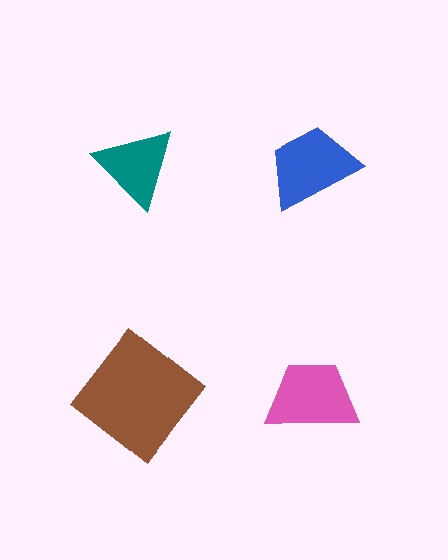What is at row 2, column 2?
A pink trapezoid.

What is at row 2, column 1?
A brown diamond.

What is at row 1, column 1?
A teal triangle.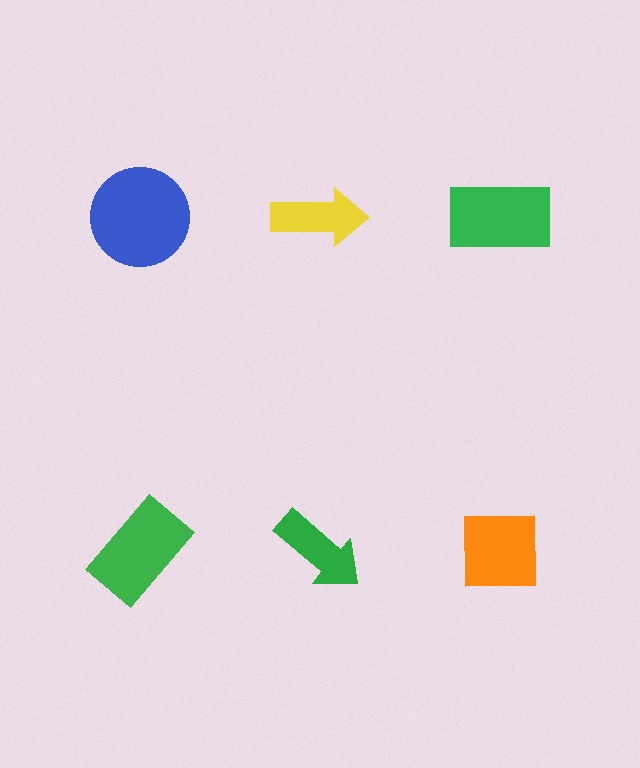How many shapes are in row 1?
3 shapes.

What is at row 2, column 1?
A green rectangle.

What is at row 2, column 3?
An orange square.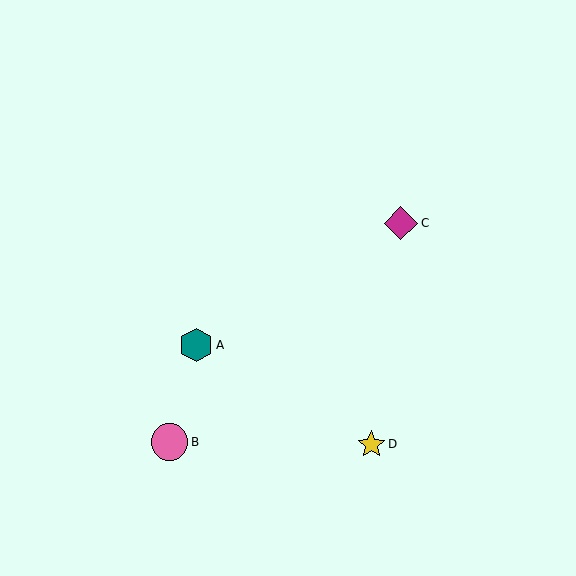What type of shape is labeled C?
Shape C is a magenta diamond.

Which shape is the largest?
The pink circle (labeled B) is the largest.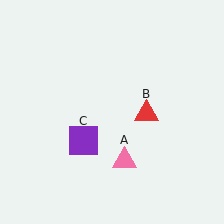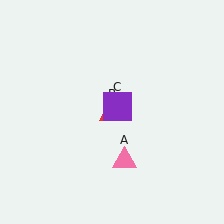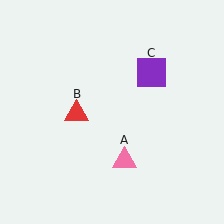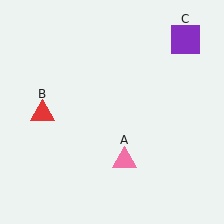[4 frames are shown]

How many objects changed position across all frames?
2 objects changed position: red triangle (object B), purple square (object C).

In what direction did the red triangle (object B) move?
The red triangle (object B) moved left.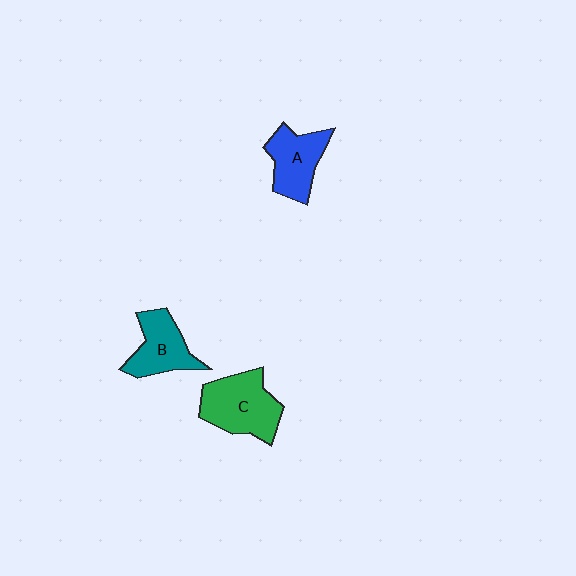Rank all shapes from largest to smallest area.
From largest to smallest: C (green), A (blue), B (teal).